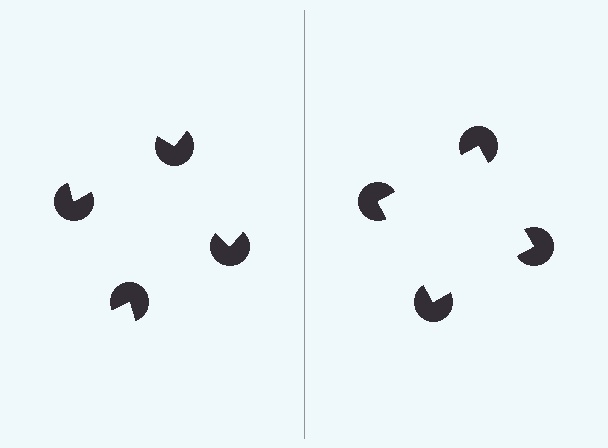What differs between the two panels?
The pac-man discs are positioned identically on both sides; only the wedge orientations differ. On the right they align to a square; on the left they are misaligned.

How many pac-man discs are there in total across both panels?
8 — 4 on each side.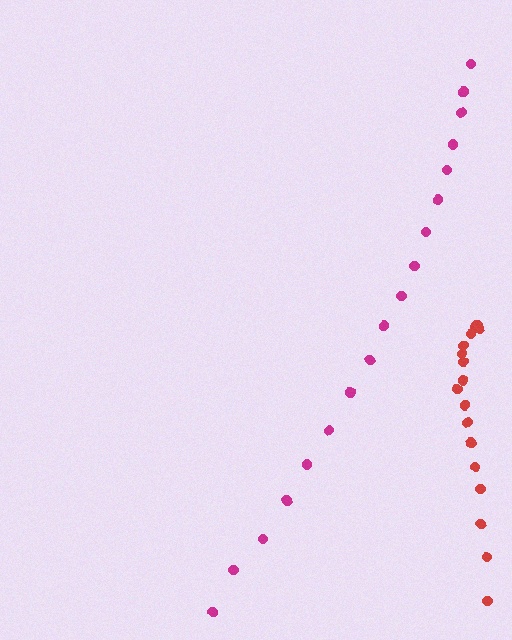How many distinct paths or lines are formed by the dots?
There are 2 distinct paths.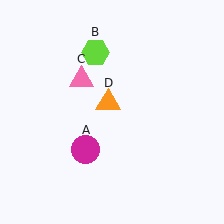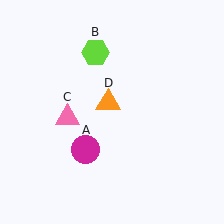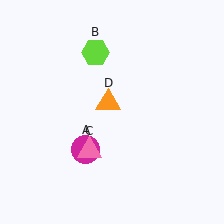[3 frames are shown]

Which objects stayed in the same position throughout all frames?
Magenta circle (object A) and lime hexagon (object B) and orange triangle (object D) remained stationary.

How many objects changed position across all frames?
1 object changed position: pink triangle (object C).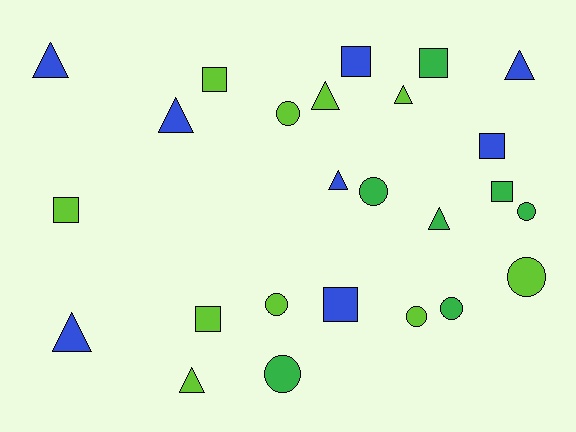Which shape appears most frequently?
Triangle, with 9 objects.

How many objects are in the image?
There are 25 objects.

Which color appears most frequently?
Lime, with 10 objects.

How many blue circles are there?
There are no blue circles.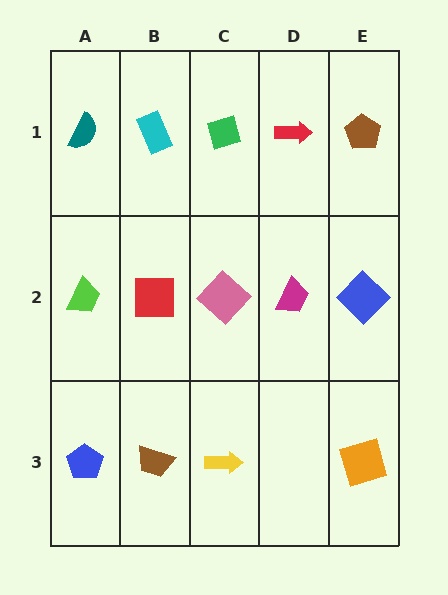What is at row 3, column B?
A brown trapezoid.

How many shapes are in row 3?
4 shapes.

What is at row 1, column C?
A green diamond.